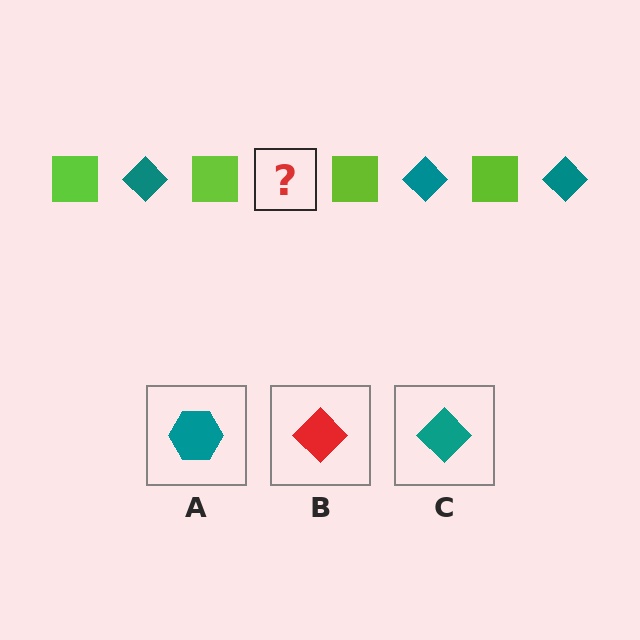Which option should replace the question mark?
Option C.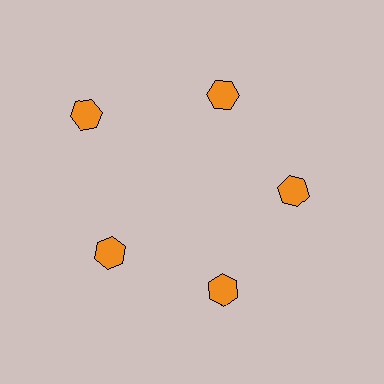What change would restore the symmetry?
The symmetry would be restored by moving it inward, back onto the ring so that all 5 hexagons sit at equal angles and equal distance from the center.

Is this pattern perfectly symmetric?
No. The 5 orange hexagons are arranged in a ring, but one element near the 10 o'clock position is pushed outward from the center, breaking the 5-fold rotational symmetry.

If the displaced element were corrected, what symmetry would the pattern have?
It would have 5-fold rotational symmetry — the pattern would map onto itself every 72 degrees.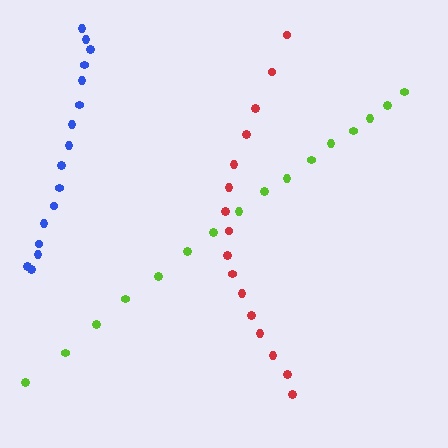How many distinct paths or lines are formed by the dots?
There are 3 distinct paths.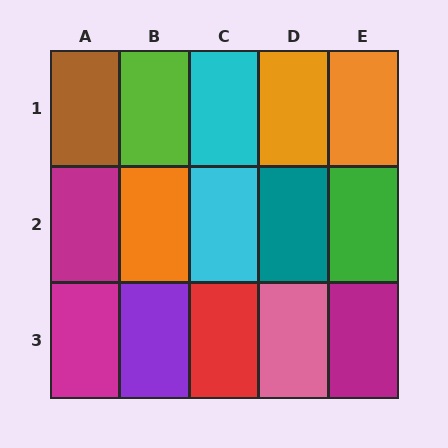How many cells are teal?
1 cell is teal.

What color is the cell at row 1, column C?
Cyan.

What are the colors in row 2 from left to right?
Magenta, orange, cyan, teal, green.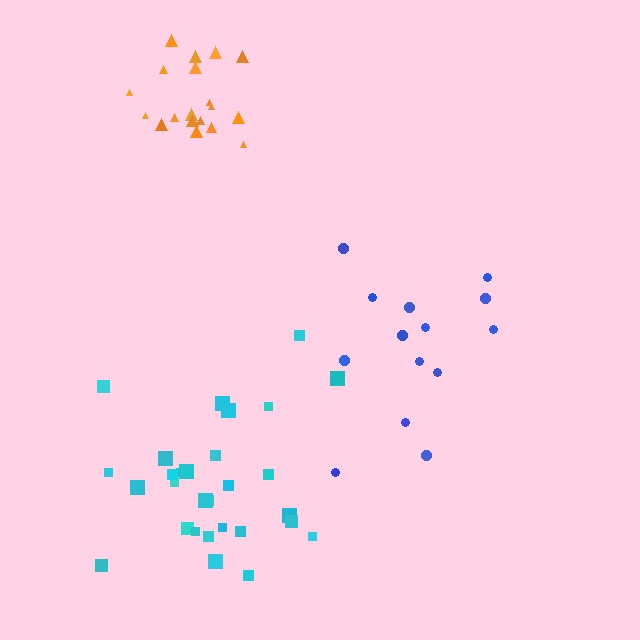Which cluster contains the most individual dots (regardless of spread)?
Cyan (29).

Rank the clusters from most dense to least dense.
orange, cyan, blue.